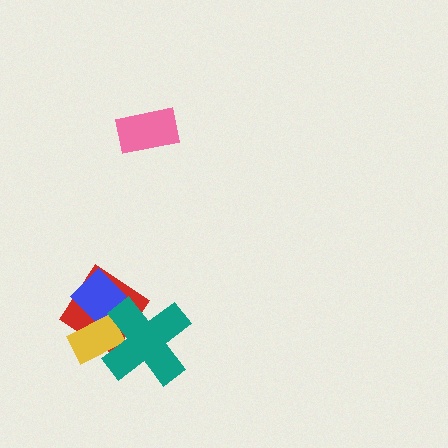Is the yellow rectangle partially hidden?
Yes, it is partially covered by another shape.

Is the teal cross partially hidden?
No, no other shape covers it.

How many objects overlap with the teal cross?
3 objects overlap with the teal cross.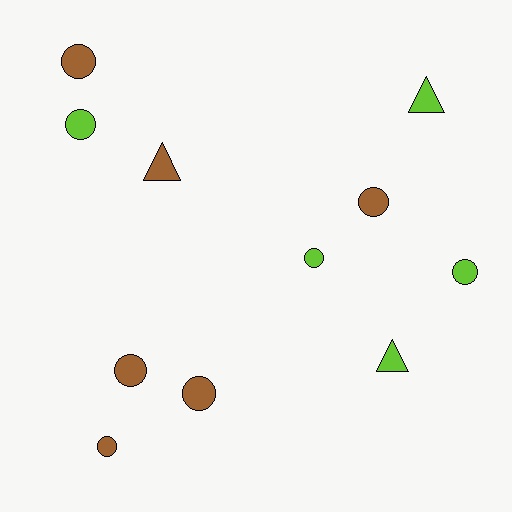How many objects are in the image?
There are 11 objects.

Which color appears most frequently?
Brown, with 6 objects.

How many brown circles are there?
There are 5 brown circles.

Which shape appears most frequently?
Circle, with 8 objects.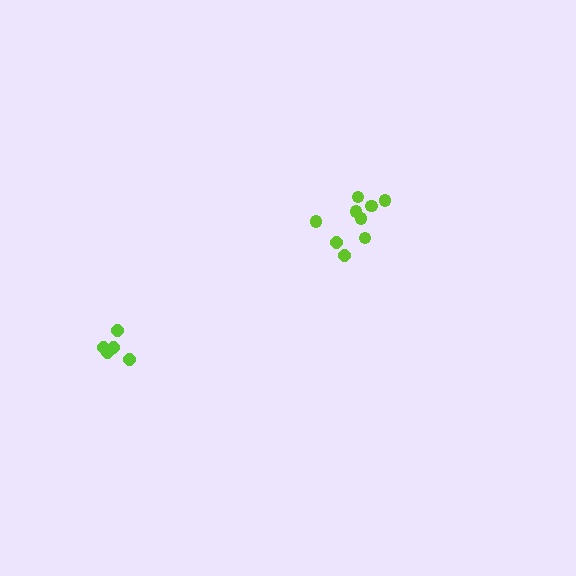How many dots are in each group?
Group 1: 9 dots, Group 2: 5 dots (14 total).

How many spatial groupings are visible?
There are 2 spatial groupings.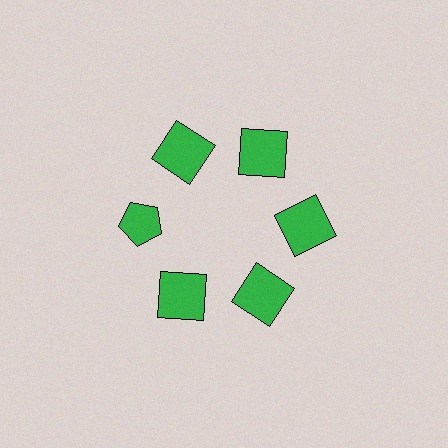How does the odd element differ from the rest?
It has a different shape: pentagon instead of square.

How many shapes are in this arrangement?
There are 6 shapes arranged in a ring pattern.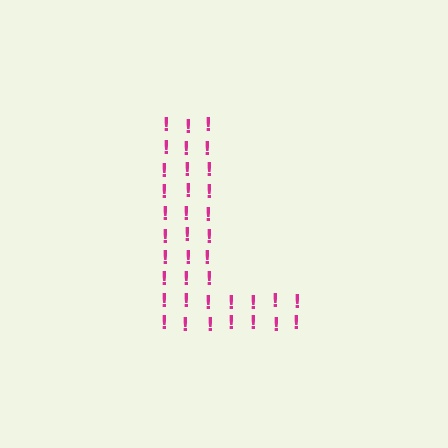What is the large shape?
The large shape is the letter L.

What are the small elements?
The small elements are exclamation marks.